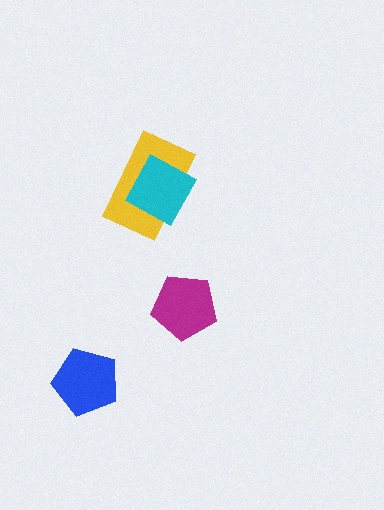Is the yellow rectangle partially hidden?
Yes, it is partially covered by another shape.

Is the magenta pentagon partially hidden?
No, no other shape covers it.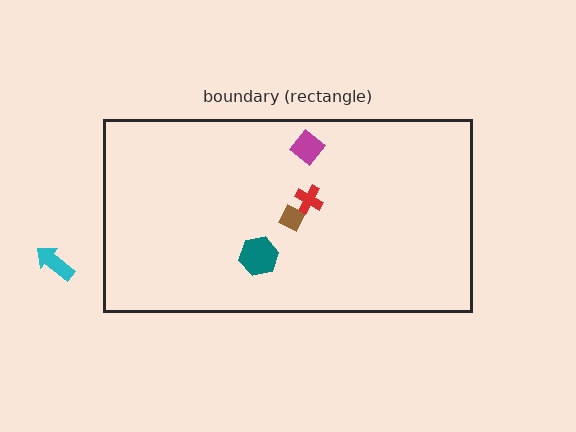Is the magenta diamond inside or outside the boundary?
Inside.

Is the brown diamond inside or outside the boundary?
Inside.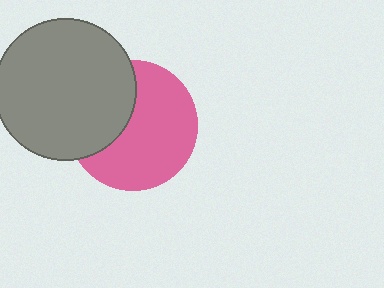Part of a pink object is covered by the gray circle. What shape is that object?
It is a circle.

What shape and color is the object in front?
The object in front is a gray circle.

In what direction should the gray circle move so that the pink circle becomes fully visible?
The gray circle should move left. That is the shortest direction to clear the overlap and leave the pink circle fully visible.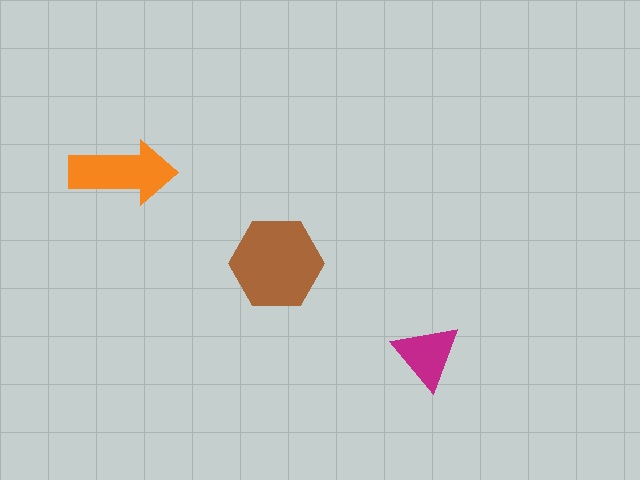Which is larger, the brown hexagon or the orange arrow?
The brown hexagon.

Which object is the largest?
The brown hexagon.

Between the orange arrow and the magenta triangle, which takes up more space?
The orange arrow.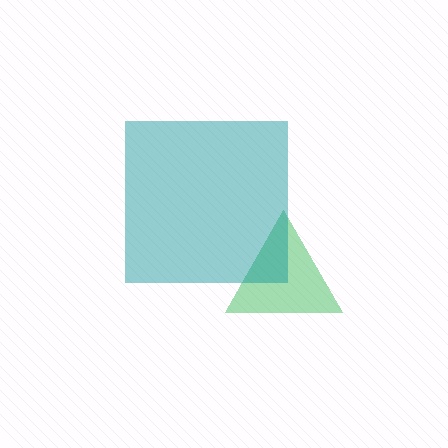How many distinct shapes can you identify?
There are 2 distinct shapes: a green triangle, a teal square.